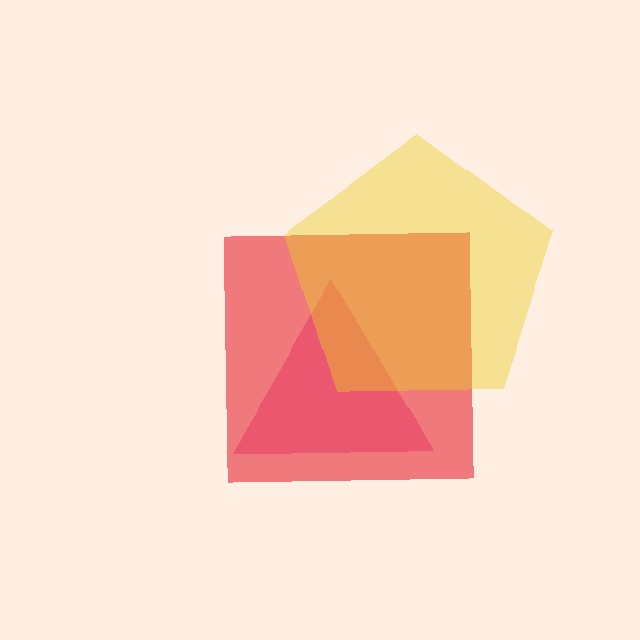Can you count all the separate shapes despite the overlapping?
Yes, there are 3 separate shapes.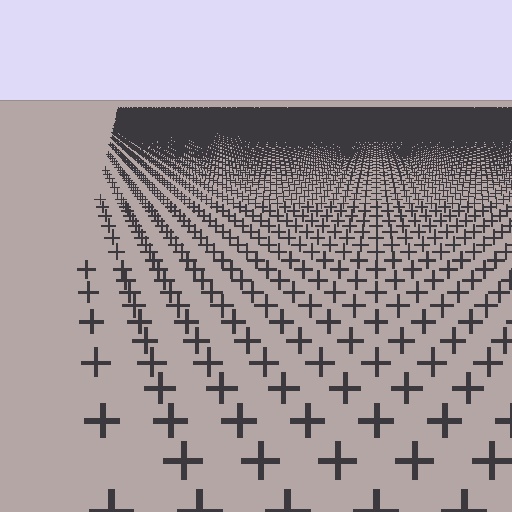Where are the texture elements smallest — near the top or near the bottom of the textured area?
Near the top.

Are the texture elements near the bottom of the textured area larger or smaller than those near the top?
Larger. Near the bottom, elements are closer to the viewer and appear at a bigger on-screen size.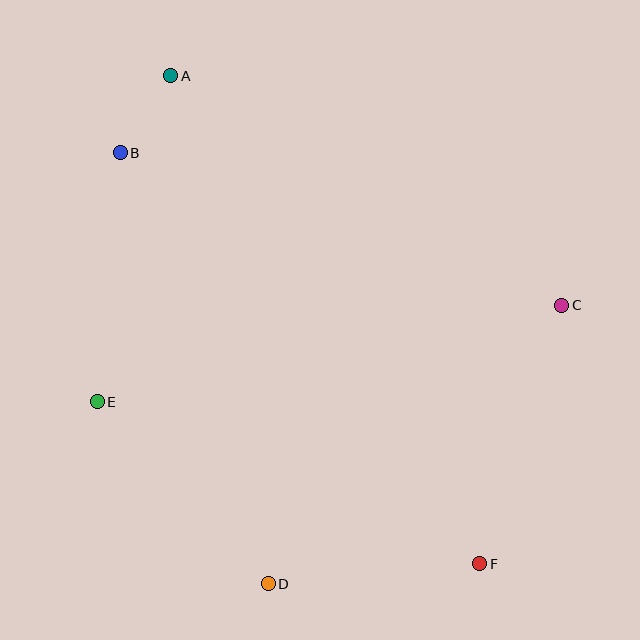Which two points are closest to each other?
Points A and B are closest to each other.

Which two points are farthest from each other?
Points A and F are farthest from each other.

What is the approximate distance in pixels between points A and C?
The distance between A and C is approximately 453 pixels.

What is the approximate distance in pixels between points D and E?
The distance between D and E is approximately 250 pixels.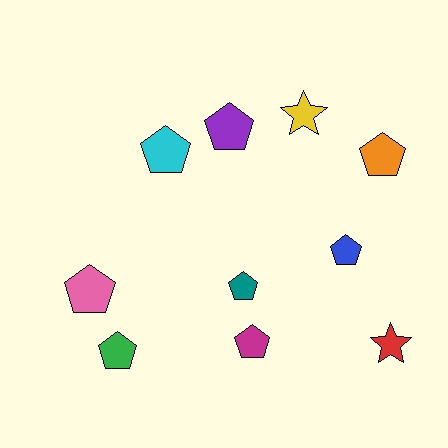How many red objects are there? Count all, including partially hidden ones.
There is 1 red object.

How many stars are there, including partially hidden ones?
There are 2 stars.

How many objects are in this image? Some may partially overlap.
There are 10 objects.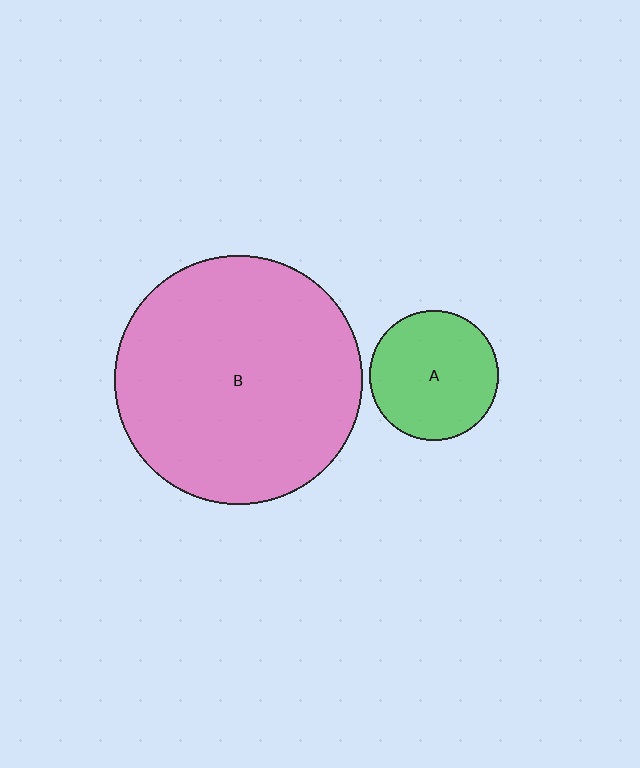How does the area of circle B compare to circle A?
Approximately 3.7 times.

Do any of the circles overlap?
No, none of the circles overlap.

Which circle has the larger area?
Circle B (pink).